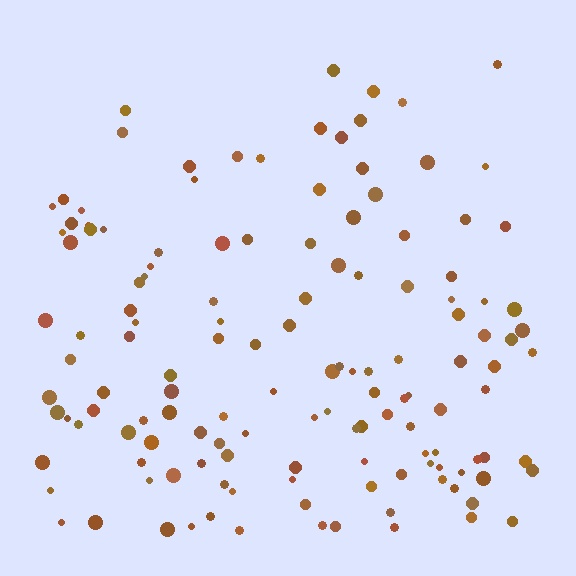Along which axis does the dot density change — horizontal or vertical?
Vertical.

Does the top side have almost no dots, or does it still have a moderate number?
Still a moderate number, just noticeably fewer than the bottom.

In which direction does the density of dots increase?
From top to bottom, with the bottom side densest.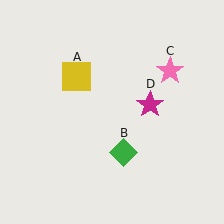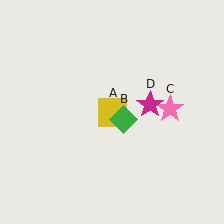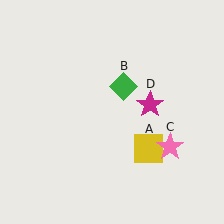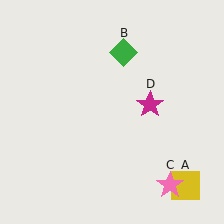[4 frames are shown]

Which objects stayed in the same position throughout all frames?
Magenta star (object D) remained stationary.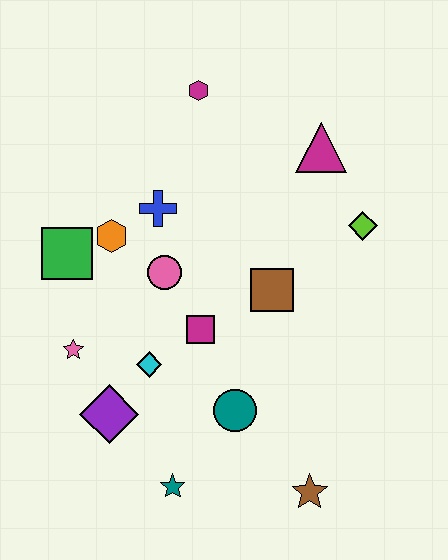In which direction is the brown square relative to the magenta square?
The brown square is to the right of the magenta square.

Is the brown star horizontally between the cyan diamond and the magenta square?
No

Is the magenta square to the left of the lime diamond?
Yes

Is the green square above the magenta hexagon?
No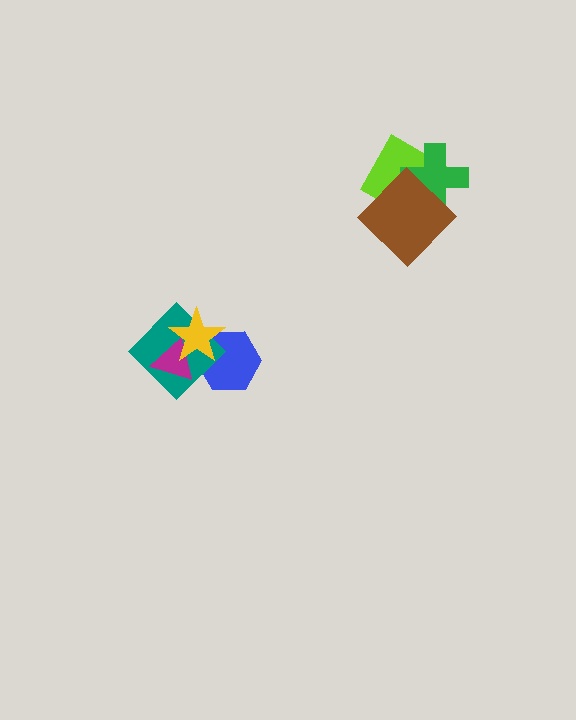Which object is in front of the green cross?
The brown diamond is in front of the green cross.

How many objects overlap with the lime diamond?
2 objects overlap with the lime diamond.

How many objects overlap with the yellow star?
3 objects overlap with the yellow star.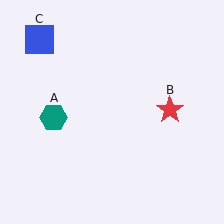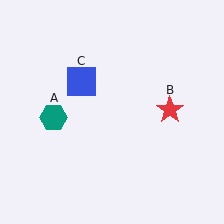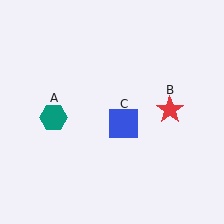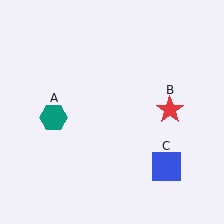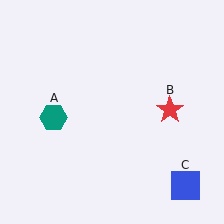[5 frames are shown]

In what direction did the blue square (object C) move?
The blue square (object C) moved down and to the right.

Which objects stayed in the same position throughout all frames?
Teal hexagon (object A) and red star (object B) remained stationary.